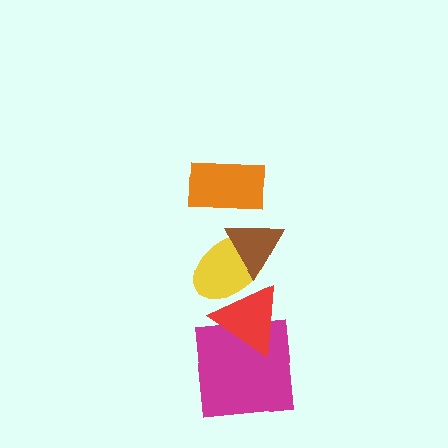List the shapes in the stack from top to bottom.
From top to bottom: the orange rectangle, the brown triangle, the yellow ellipse, the red triangle, the magenta square.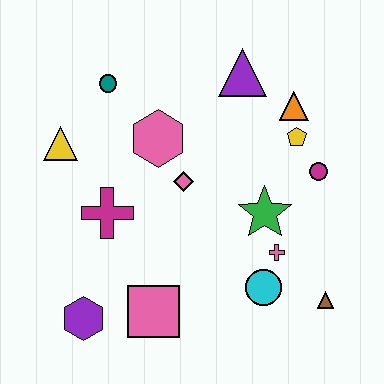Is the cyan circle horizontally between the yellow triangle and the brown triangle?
Yes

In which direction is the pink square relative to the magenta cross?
The pink square is below the magenta cross.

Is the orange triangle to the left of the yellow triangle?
No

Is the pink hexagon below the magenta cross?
No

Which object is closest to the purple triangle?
The orange triangle is closest to the purple triangle.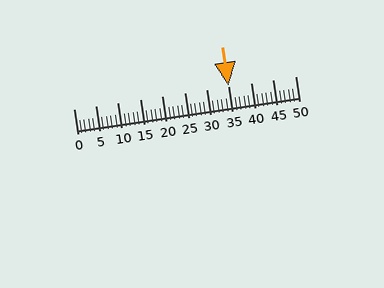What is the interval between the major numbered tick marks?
The major tick marks are spaced 5 units apart.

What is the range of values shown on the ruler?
The ruler shows values from 0 to 50.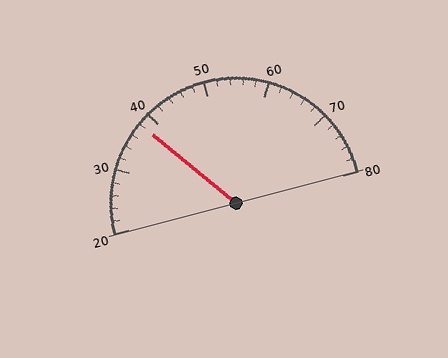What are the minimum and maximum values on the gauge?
The gauge ranges from 20 to 80.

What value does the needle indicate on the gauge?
The needle indicates approximately 38.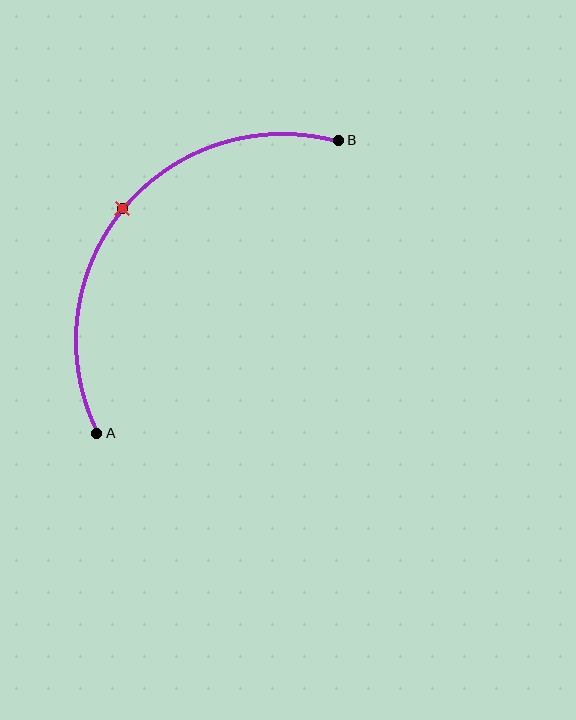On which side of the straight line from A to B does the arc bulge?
The arc bulges above and to the left of the straight line connecting A and B.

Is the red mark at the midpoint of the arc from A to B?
Yes. The red mark lies on the arc at equal arc-length from both A and B — it is the arc midpoint.